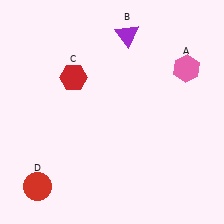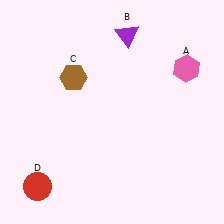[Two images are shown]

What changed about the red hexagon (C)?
In Image 1, C is red. In Image 2, it changed to brown.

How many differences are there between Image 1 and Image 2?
There is 1 difference between the two images.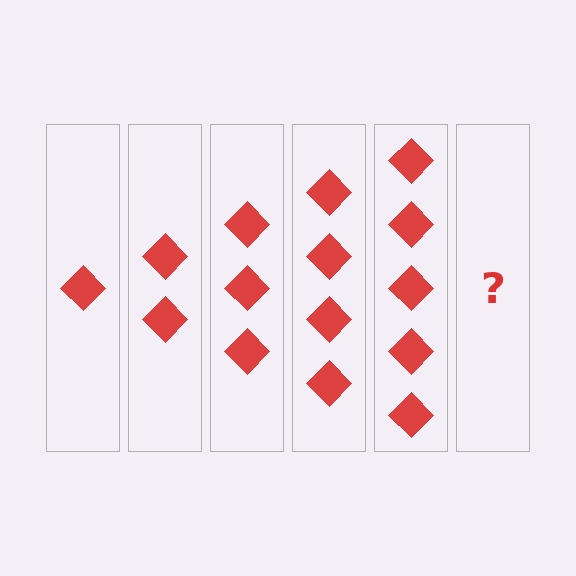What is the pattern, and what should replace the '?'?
The pattern is that each step adds one more diamond. The '?' should be 6 diamonds.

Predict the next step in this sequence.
The next step is 6 diamonds.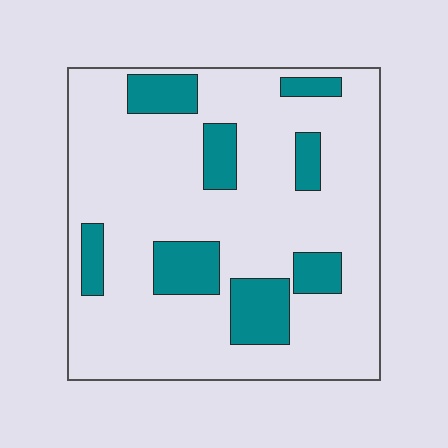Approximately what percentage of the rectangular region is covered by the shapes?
Approximately 20%.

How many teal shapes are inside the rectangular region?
8.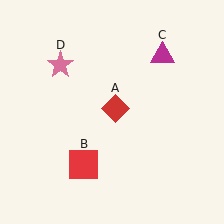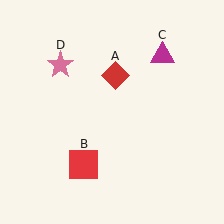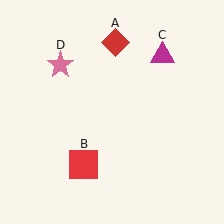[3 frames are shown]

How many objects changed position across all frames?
1 object changed position: red diamond (object A).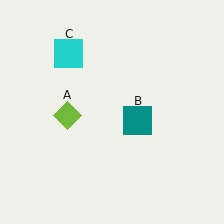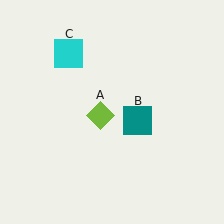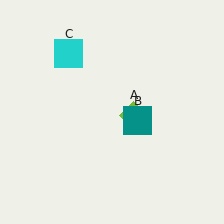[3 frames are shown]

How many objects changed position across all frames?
1 object changed position: lime diamond (object A).